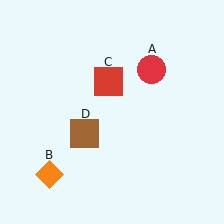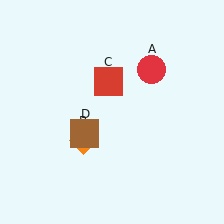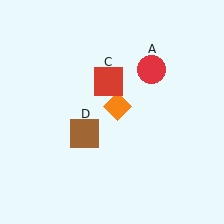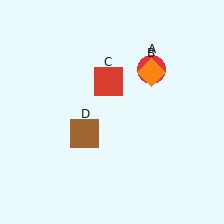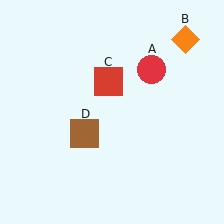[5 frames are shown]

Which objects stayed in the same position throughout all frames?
Red circle (object A) and red square (object C) and brown square (object D) remained stationary.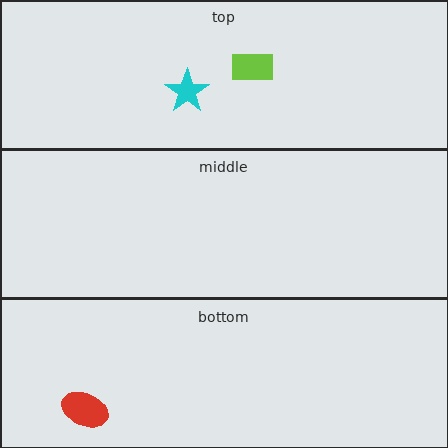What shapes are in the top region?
The cyan star, the lime rectangle.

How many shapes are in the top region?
2.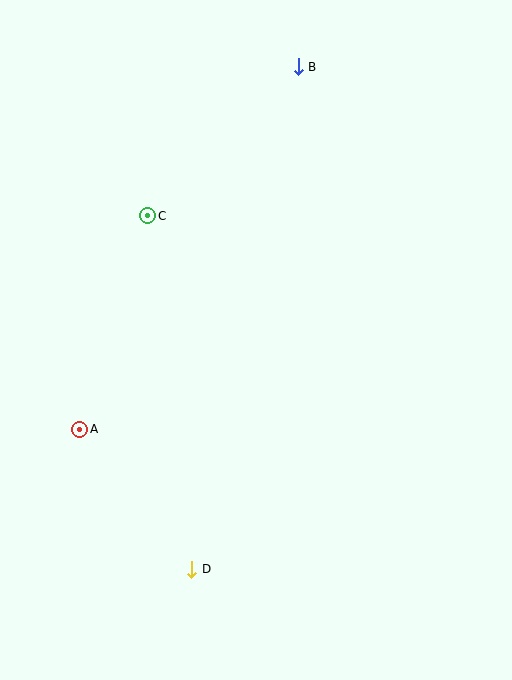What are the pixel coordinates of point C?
Point C is at (148, 216).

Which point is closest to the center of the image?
Point C at (148, 216) is closest to the center.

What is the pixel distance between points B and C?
The distance between B and C is 212 pixels.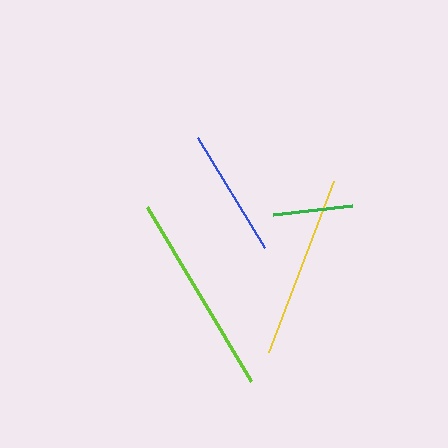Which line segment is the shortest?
The green line is the shortest at approximately 79 pixels.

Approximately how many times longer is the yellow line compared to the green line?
The yellow line is approximately 2.3 times the length of the green line.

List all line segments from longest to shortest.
From longest to shortest: lime, yellow, blue, green.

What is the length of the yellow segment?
The yellow segment is approximately 182 pixels long.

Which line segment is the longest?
The lime line is the longest at approximately 203 pixels.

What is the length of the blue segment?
The blue segment is approximately 128 pixels long.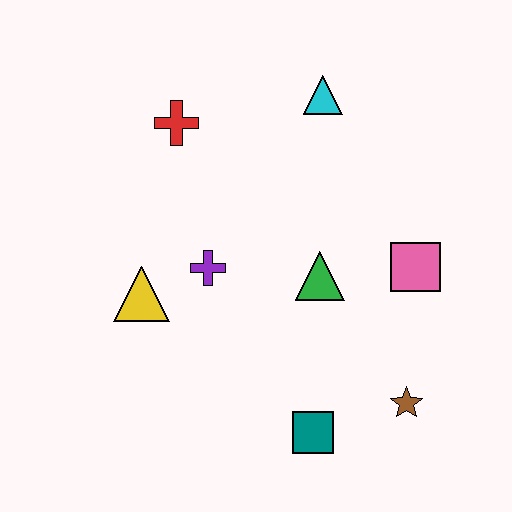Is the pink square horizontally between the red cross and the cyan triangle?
No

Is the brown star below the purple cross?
Yes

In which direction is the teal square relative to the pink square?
The teal square is below the pink square.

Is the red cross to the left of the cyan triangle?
Yes